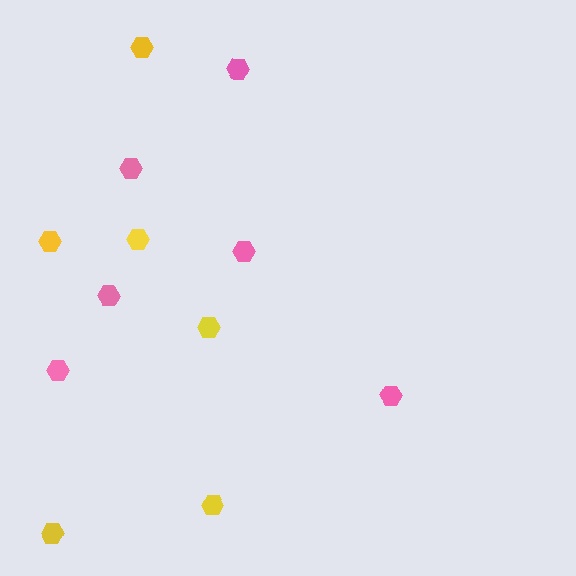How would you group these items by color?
There are 2 groups: one group of yellow hexagons (6) and one group of pink hexagons (6).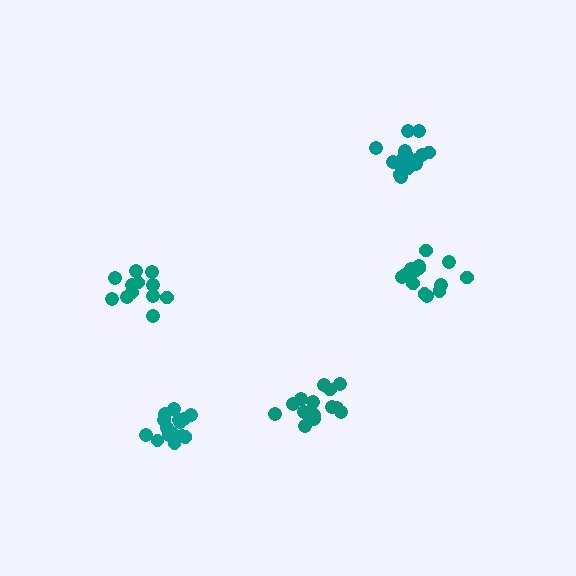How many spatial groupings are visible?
There are 5 spatial groupings.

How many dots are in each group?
Group 1: 16 dots, Group 2: 12 dots, Group 3: 16 dots, Group 4: 15 dots, Group 5: 18 dots (77 total).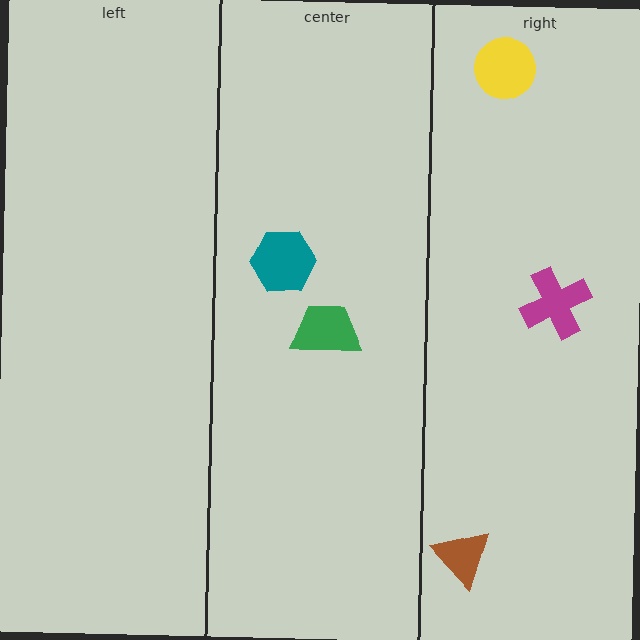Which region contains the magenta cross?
The right region.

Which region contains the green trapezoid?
The center region.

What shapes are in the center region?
The teal hexagon, the green trapezoid.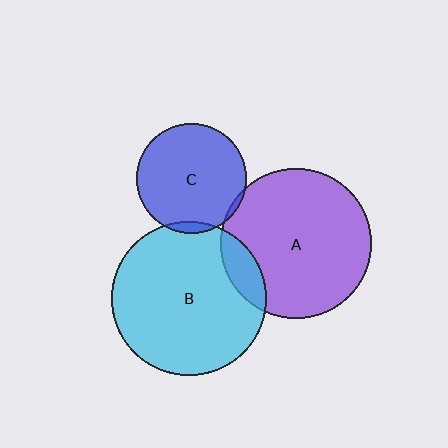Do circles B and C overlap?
Yes.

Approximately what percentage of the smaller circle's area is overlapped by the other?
Approximately 5%.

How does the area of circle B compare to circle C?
Approximately 2.0 times.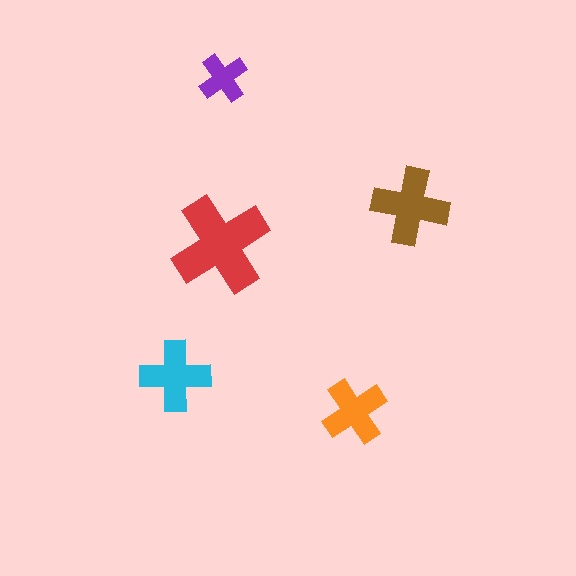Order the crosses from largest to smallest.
the red one, the brown one, the cyan one, the orange one, the purple one.